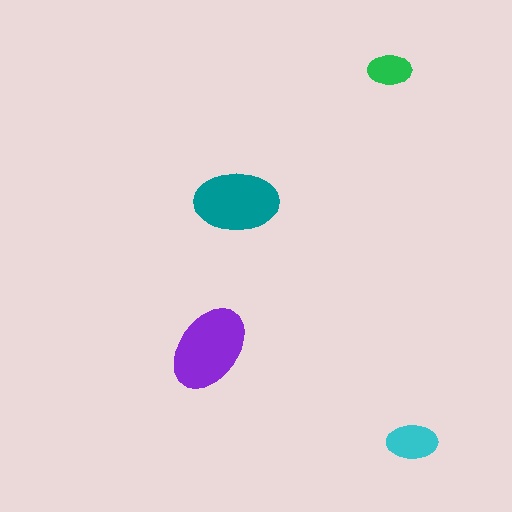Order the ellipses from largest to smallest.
the purple one, the teal one, the cyan one, the green one.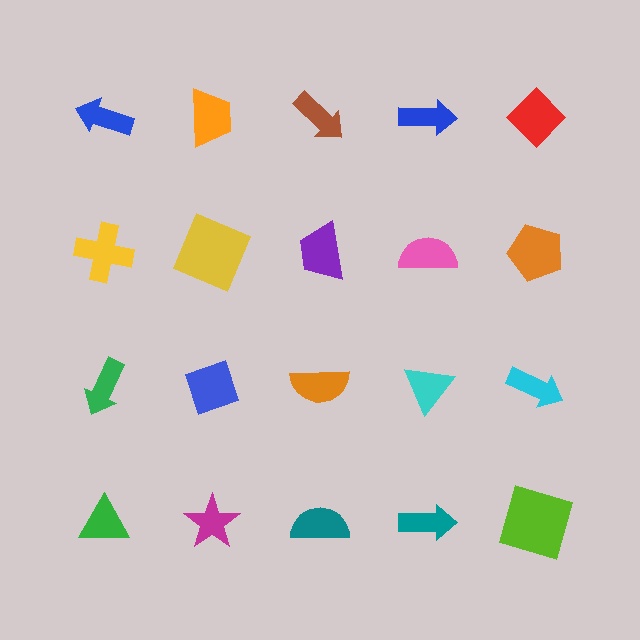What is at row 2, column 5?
An orange pentagon.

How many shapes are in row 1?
5 shapes.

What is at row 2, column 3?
A purple trapezoid.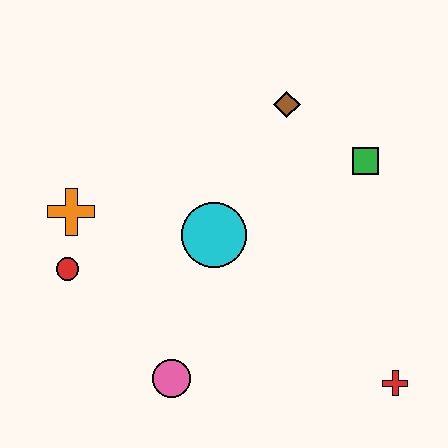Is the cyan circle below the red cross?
No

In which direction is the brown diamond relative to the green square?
The brown diamond is to the left of the green square.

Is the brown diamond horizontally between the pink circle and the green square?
Yes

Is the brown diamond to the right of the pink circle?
Yes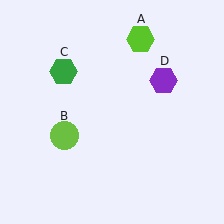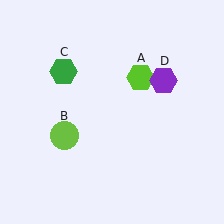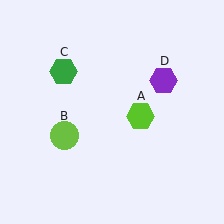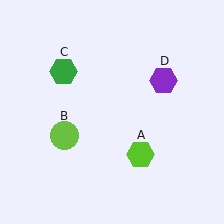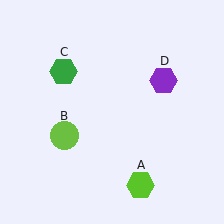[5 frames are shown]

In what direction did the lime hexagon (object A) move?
The lime hexagon (object A) moved down.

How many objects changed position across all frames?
1 object changed position: lime hexagon (object A).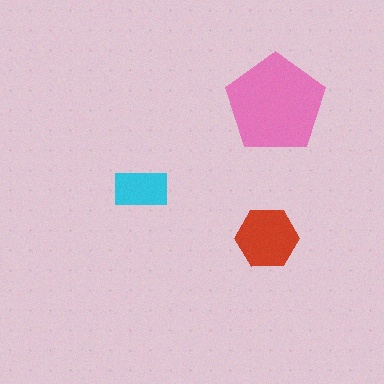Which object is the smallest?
The cyan rectangle.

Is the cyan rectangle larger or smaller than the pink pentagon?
Smaller.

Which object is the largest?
The pink pentagon.